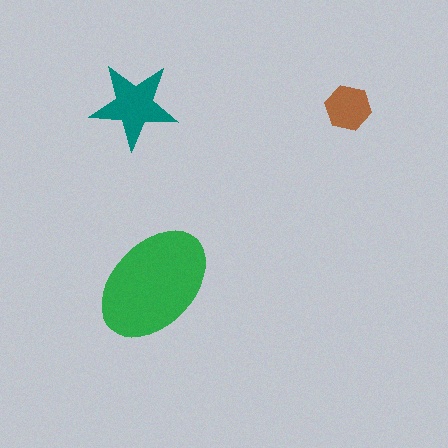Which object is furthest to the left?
The teal star is leftmost.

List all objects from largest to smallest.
The green ellipse, the teal star, the brown hexagon.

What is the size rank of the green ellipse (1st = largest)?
1st.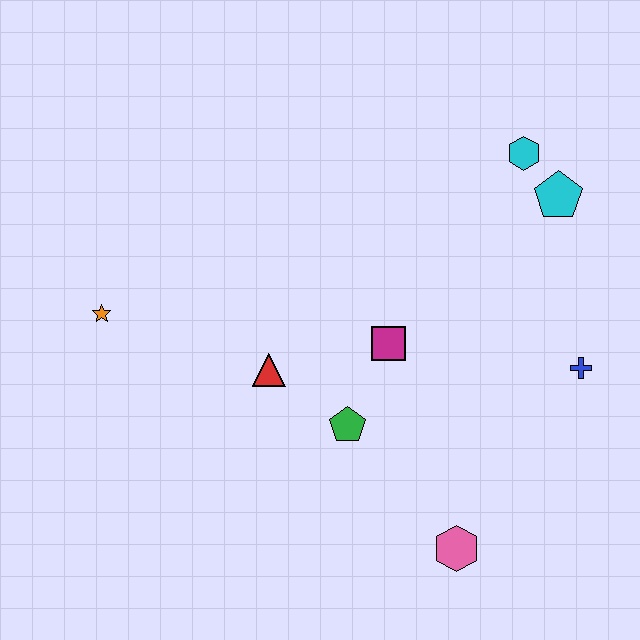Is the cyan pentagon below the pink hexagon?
No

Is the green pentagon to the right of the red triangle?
Yes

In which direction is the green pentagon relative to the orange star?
The green pentagon is to the right of the orange star.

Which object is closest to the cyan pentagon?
The cyan hexagon is closest to the cyan pentagon.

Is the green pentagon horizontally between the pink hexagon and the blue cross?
No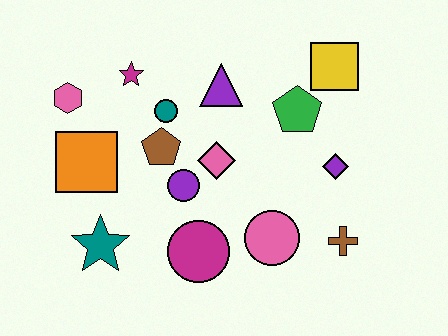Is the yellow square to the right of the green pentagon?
Yes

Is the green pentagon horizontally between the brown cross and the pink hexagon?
Yes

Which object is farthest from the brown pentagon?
The brown cross is farthest from the brown pentagon.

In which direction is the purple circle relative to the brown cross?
The purple circle is to the left of the brown cross.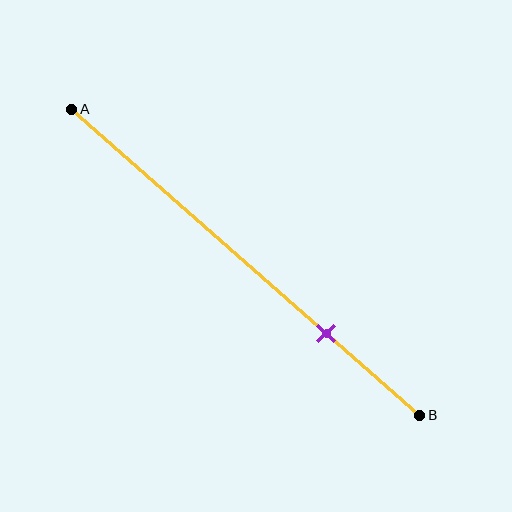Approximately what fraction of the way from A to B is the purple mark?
The purple mark is approximately 75% of the way from A to B.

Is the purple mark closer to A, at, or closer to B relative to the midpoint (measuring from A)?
The purple mark is closer to point B than the midpoint of segment AB.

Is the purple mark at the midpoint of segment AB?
No, the mark is at about 75% from A, not at the 50% midpoint.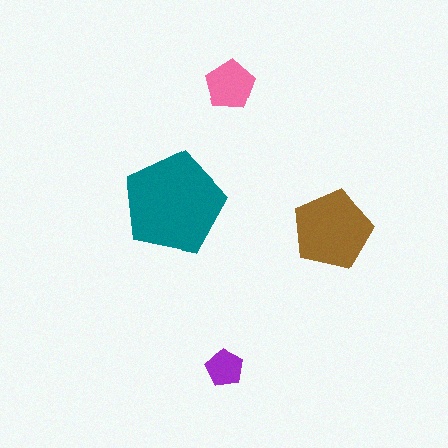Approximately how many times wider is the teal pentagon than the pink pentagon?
About 2 times wider.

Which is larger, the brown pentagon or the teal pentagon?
The teal one.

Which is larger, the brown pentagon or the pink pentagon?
The brown one.